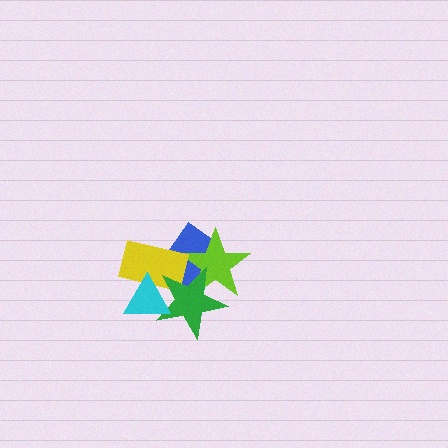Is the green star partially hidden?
Yes, it is partially covered by another shape.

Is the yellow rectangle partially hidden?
Yes, it is partially covered by another shape.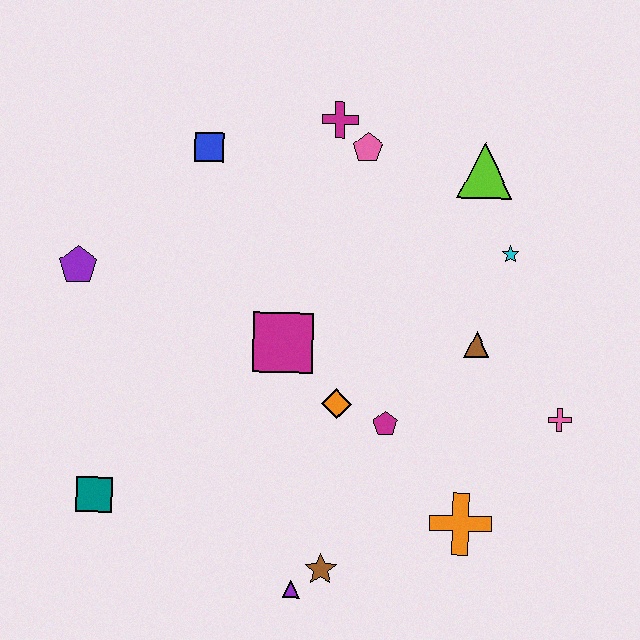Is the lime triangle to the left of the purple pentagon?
No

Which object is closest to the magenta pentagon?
The orange diamond is closest to the magenta pentagon.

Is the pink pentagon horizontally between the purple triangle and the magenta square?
No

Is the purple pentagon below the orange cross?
No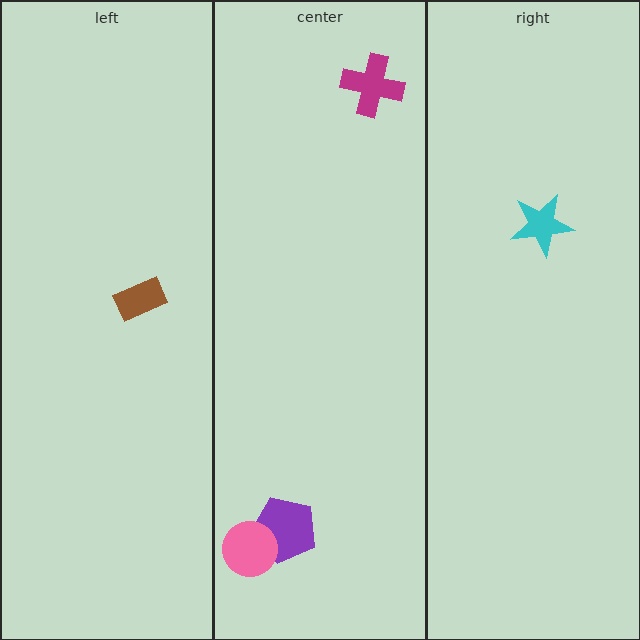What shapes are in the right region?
The cyan star.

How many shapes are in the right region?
1.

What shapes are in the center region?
The purple pentagon, the pink circle, the magenta cross.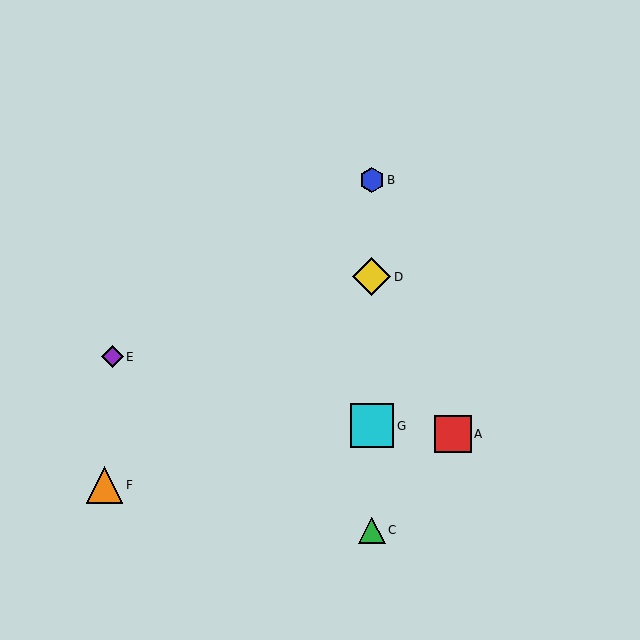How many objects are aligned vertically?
4 objects (B, C, D, G) are aligned vertically.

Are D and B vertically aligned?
Yes, both are at x≈372.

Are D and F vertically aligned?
No, D is at x≈372 and F is at x≈104.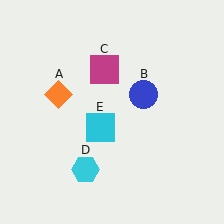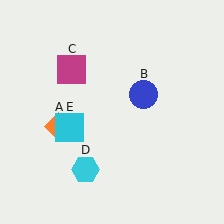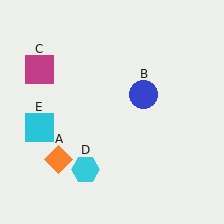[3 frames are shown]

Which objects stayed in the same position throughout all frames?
Blue circle (object B) and cyan hexagon (object D) remained stationary.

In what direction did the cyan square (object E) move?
The cyan square (object E) moved left.